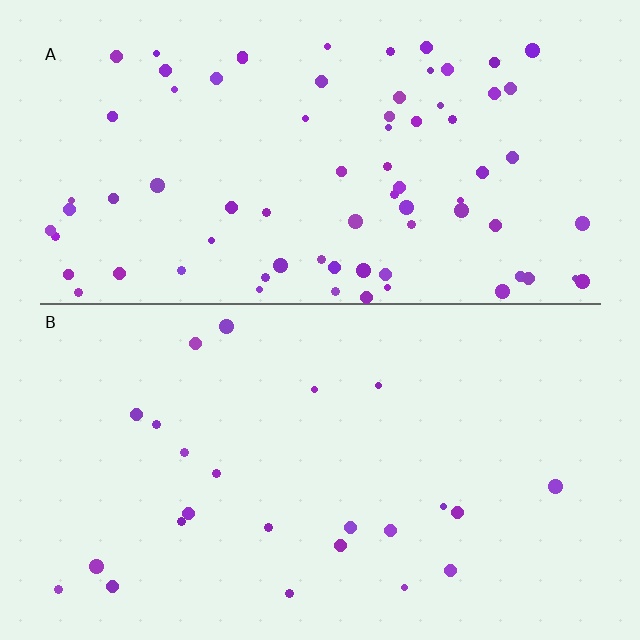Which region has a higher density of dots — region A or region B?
A (the top).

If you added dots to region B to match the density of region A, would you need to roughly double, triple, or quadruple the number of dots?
Approximately triple.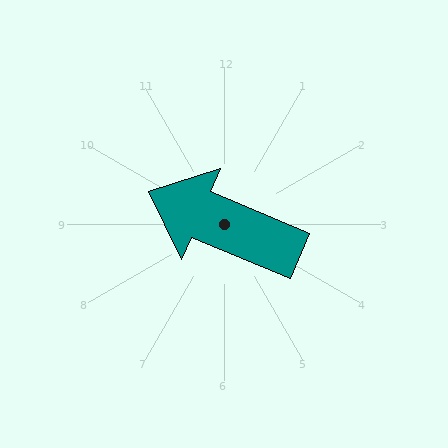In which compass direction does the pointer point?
Northwest.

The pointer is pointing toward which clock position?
Roughly 10 o'clock.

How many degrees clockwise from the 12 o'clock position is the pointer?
Approximately 293 degrees.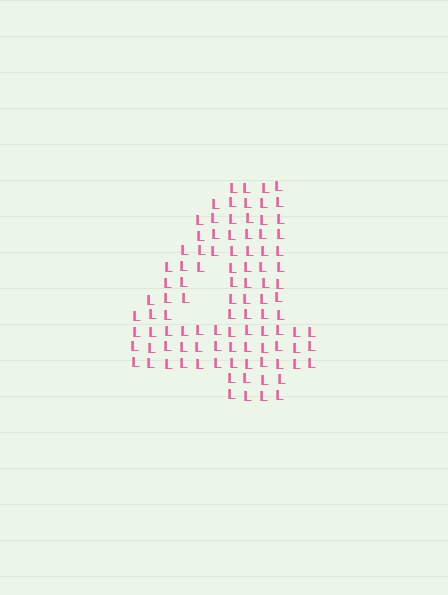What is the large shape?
The large shape is the digit 4.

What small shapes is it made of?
It is made of small letter L's.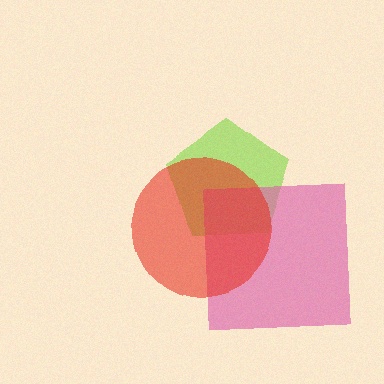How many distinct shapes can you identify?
There are 3 distinct shapes: a lime pentagon, a pink square, a red circle.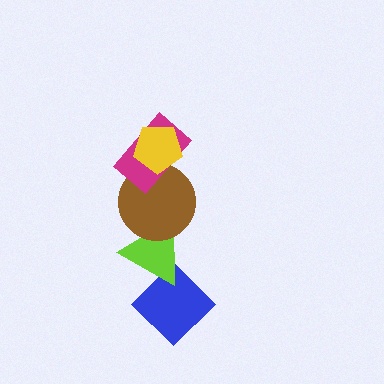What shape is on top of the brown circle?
The magenta rectangle is on top of the brown circle.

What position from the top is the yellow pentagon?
The yellow pentagon is 1st from the top.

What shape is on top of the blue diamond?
The lime triangle is on top of the blue diamond.